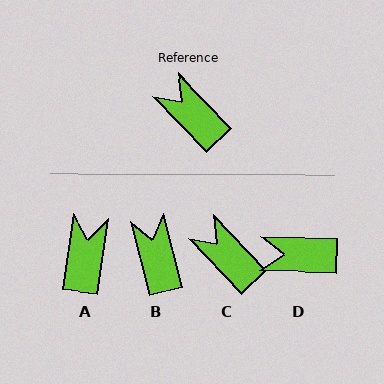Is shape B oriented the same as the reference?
No, it is off by about 30 degrees.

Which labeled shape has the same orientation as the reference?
C.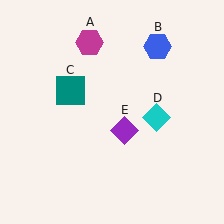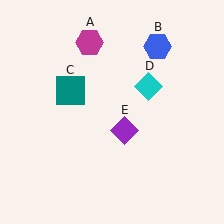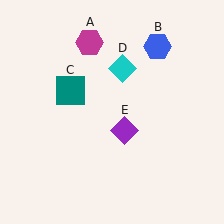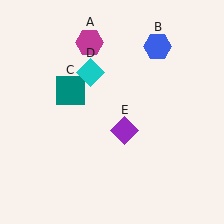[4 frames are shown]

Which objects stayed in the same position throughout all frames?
Magenta hexagon (object A) and blue hexagon (object B) and teal square (object C) and purple diamond (object E) remained stationary.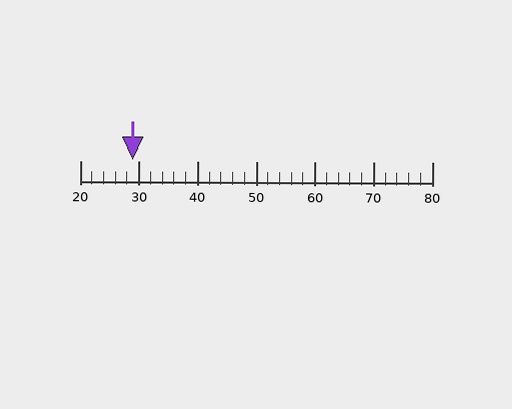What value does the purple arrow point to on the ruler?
The purple arrow points to approximately 29.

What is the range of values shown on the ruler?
The ruler shows values from 20 to 80.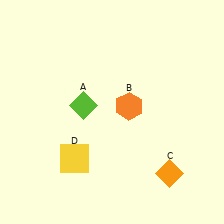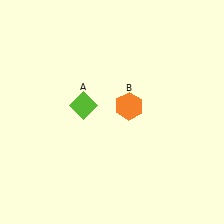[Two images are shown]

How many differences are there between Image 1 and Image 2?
There are 2 differences between the two images.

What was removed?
The yellow square (D), the orange diamond (C) were removed in Image 2.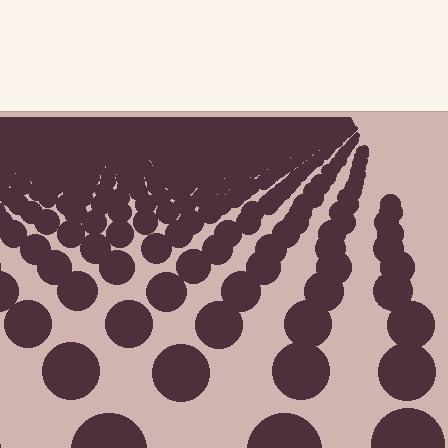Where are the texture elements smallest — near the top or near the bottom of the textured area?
Near the top.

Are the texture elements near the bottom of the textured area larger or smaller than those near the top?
Larger. Near the bottom, elements are closer to the viewer and appear at a bigger on-screen size.